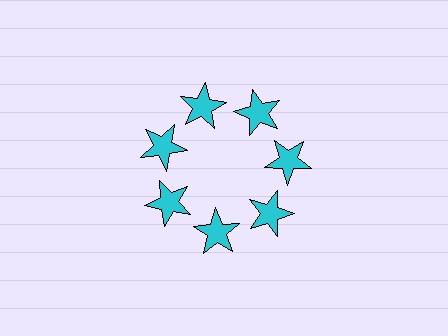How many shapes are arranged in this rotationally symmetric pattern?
There are 7 shapes, arranged in 7 groups of 1.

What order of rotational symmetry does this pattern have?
This pattern has 7-fold rotational symmetry.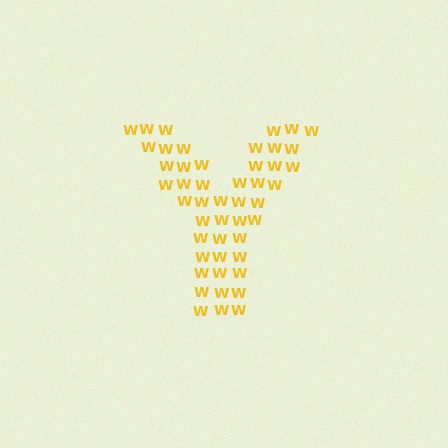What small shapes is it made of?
It is made of small letter W's.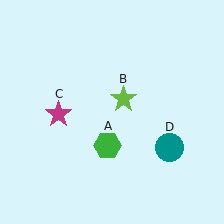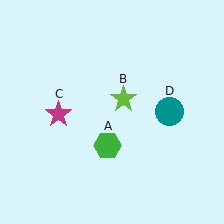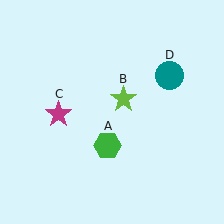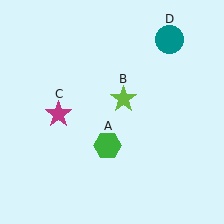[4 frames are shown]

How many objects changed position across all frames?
1 object changed position: teal circle (object D).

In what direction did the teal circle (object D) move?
The teal circle (object D) moved up.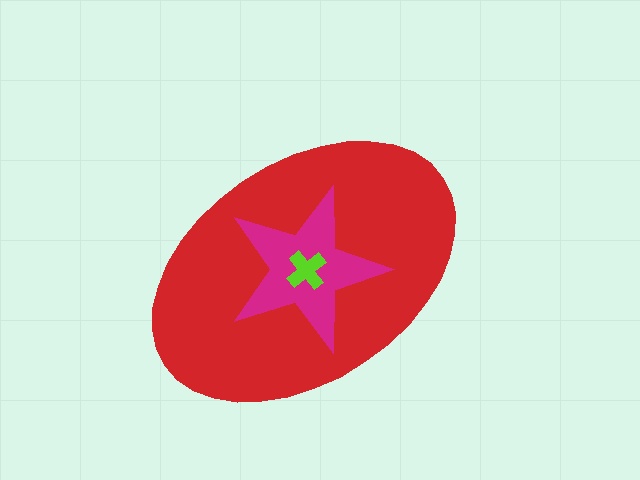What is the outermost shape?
The red ellipse.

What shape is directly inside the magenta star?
The lime cross.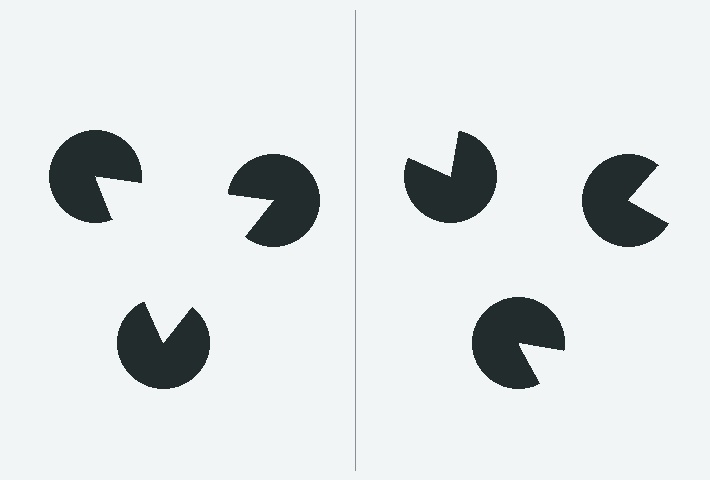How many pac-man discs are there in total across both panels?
6 — 3 on each side.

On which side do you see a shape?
An illusory triangle appears on the left side. On the right side the wedge cuts are rotated, so no coherent shape forms.